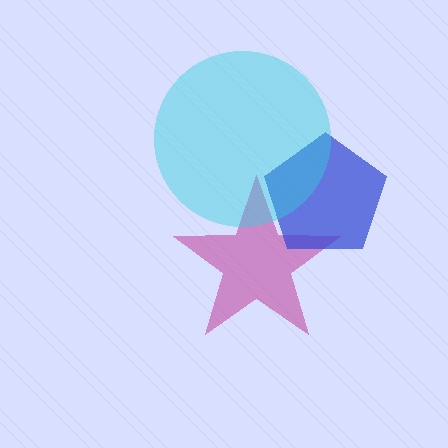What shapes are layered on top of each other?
The layered shapes are: a magenta star, a blue pentagon, a cyan circle.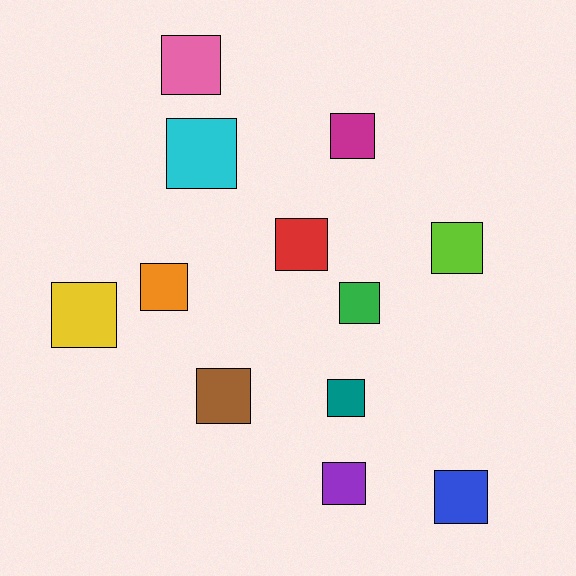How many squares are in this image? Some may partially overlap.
There are 12 squares.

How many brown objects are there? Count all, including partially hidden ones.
There is 1 brown object.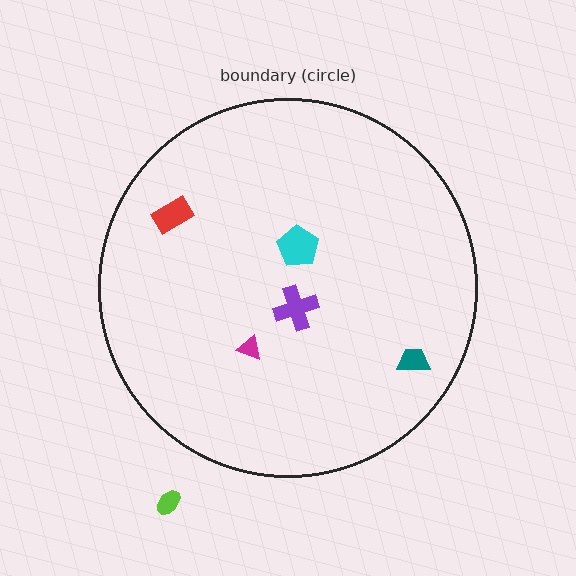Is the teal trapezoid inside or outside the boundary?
Inside.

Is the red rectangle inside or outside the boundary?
Inside.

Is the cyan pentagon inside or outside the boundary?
Inside.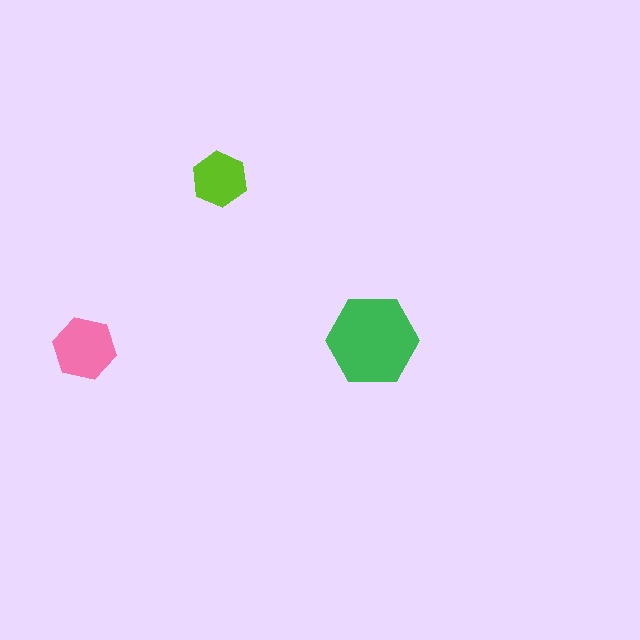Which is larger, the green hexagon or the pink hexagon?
The green one.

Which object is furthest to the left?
The pink hexagon is leftmost.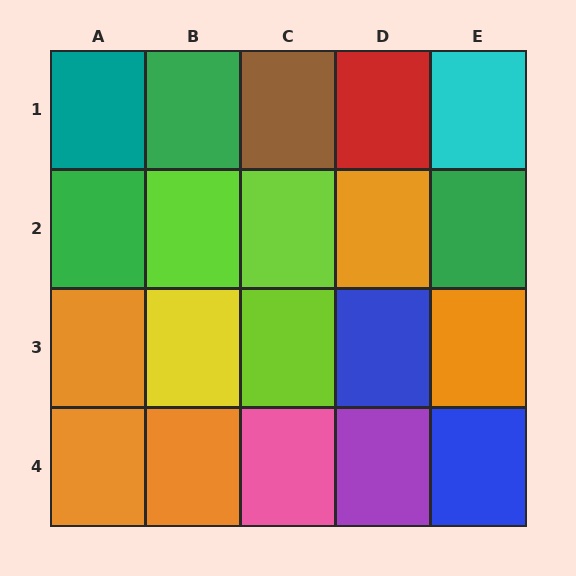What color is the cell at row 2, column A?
Green.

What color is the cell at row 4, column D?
Purple.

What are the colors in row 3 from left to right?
Orange, yellow, lime, blue, orange.